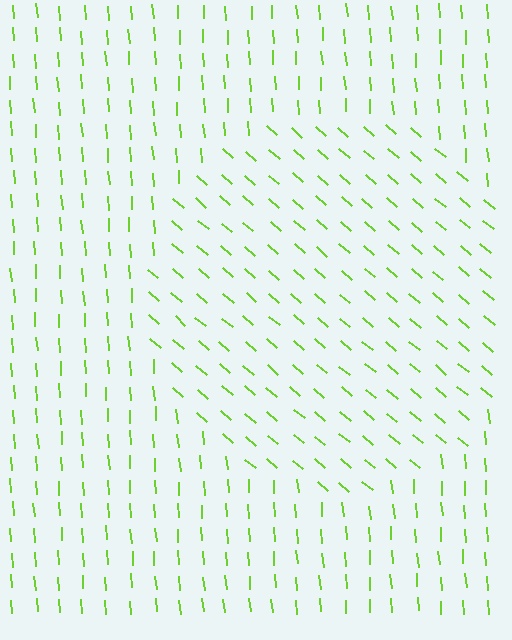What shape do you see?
I see a circle.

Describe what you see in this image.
The image is filled with small lime line segments. A circle region in the image has lines oriented differently from the surrounding lines, creating a visible texture boundary.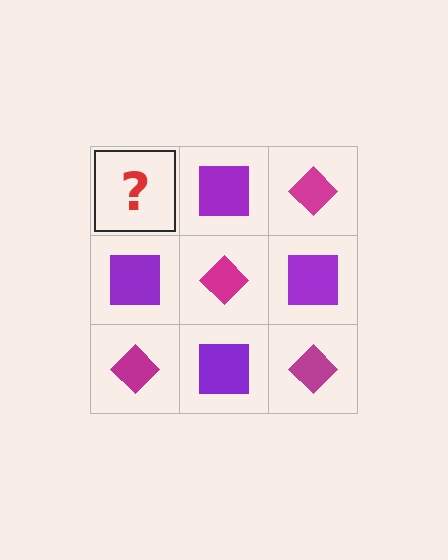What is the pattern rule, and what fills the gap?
The rule is that it alternates magenta diamond and purple square in a checkerboard pattern. The gap should be filled with a magenta diamond.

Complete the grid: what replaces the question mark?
The question mark should be replaced with a magenta diamond.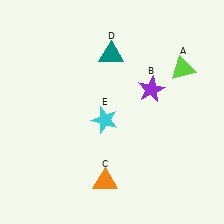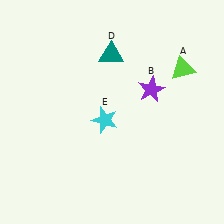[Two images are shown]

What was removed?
The orange triangle (C) was removed in Image 2.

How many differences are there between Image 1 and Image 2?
There is 1 difference between the two images.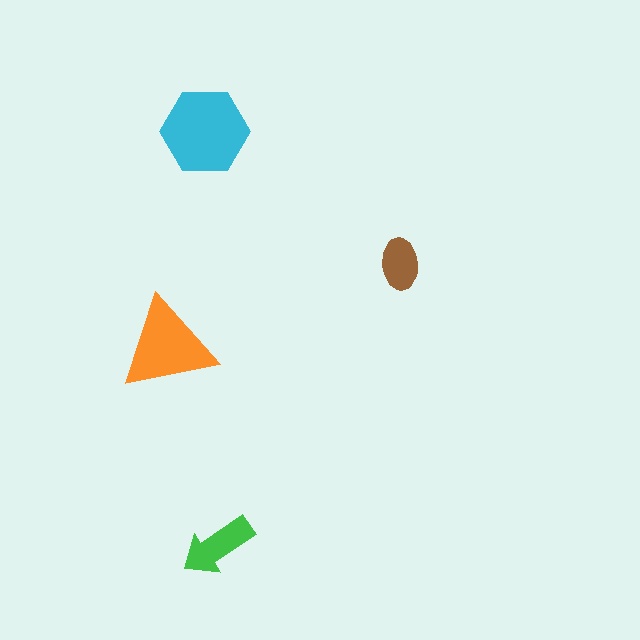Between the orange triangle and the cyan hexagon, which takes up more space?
The cyan hexagon.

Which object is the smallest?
The brown ellipse.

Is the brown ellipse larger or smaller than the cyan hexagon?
Smaller.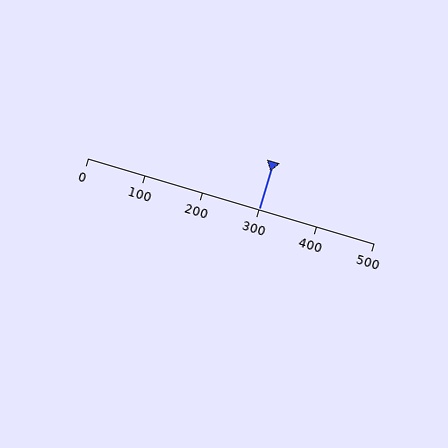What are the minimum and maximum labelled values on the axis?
The axis runs from 0 to 500.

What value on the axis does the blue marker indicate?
The marker indicates approximately 300.